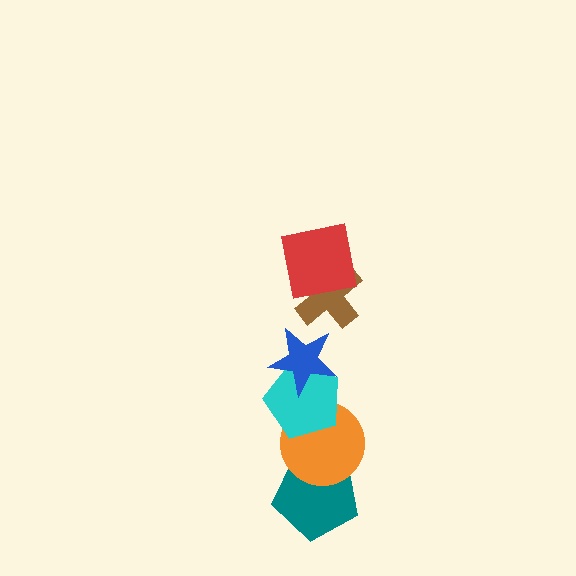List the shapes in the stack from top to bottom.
From top to bottom: the red square, the brown cross, the blue star, the cyan pentagon, the orange circle, the teal pentagon.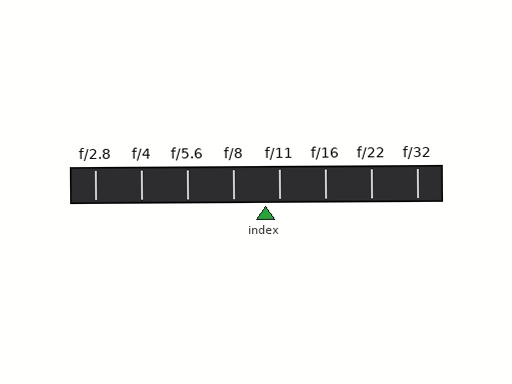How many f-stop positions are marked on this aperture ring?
There are 8 f-stop positions marked.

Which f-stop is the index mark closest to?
The index mark is closest to f/11.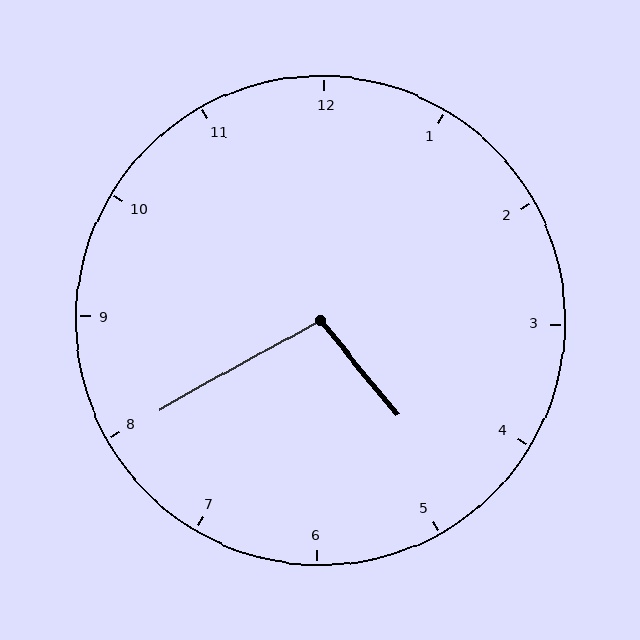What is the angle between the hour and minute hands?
Approximately 100 degrees.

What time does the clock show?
4:40.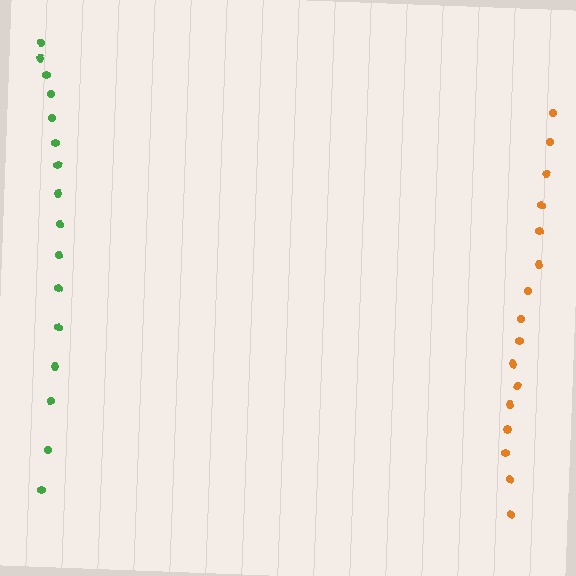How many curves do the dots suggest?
There are 2 distinct paths.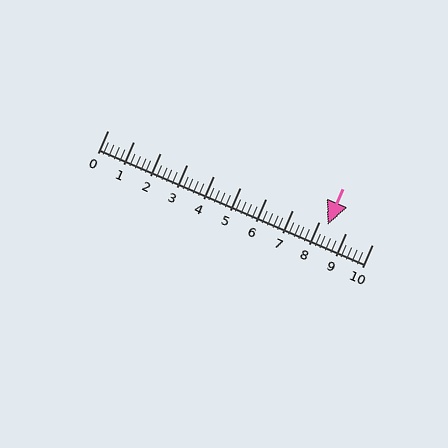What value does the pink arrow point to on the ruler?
The pink arrow points to approximately 8.3.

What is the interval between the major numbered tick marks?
The major tick marks are spaced 1 units apart.